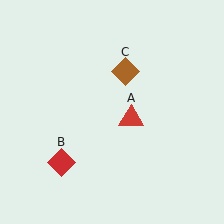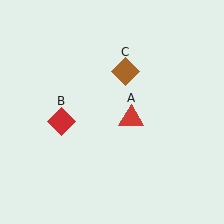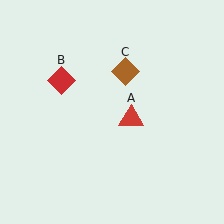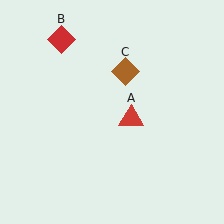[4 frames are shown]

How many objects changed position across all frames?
1 object changed position: red diamond (object B).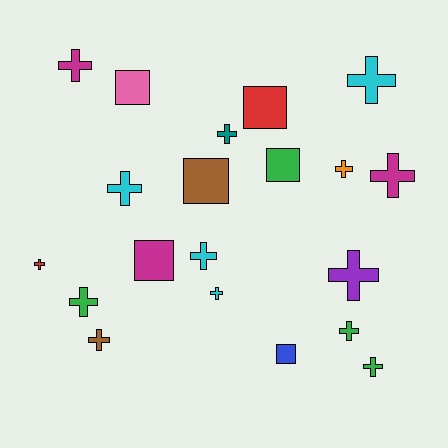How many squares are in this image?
There are 6 squares.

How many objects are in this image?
There are 20 objects.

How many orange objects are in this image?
There is 1 orange object.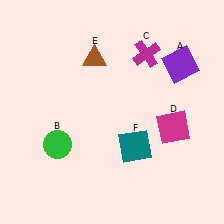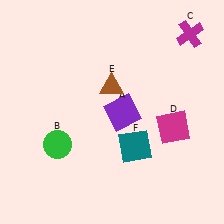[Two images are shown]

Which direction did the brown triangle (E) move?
The brown triangle (E) moved down.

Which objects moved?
The objects that moved are: the purple square (A), the magenta cross (C), the brown triangle (E).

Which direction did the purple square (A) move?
The purple square (A) moved left.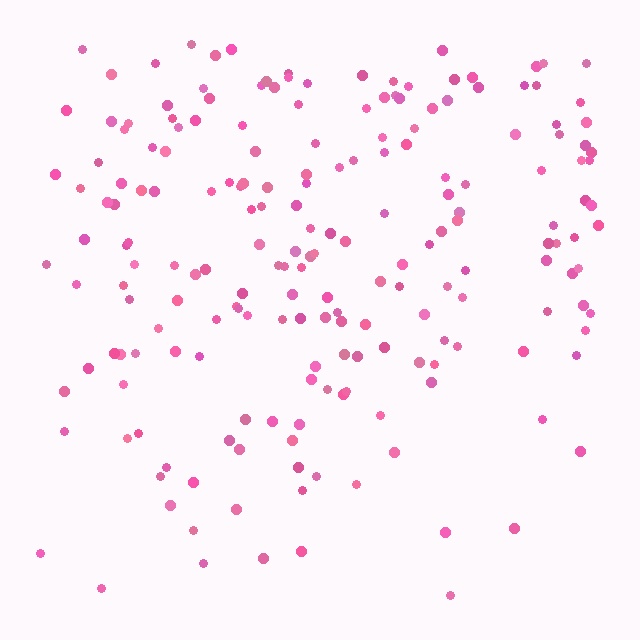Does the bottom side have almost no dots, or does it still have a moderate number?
Still a moderate number, just noticeably fewer than the top.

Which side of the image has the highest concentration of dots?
The top.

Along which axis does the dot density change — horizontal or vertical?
Vertical.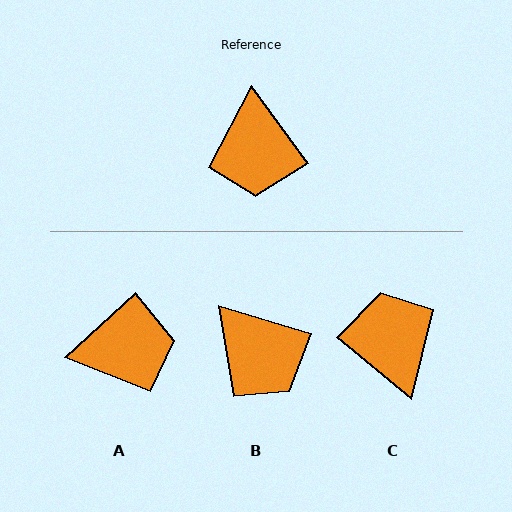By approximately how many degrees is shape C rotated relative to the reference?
Approximately 166 degrees clockwise.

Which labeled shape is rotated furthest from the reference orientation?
C, about 166 degrees away.